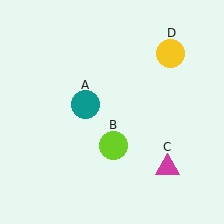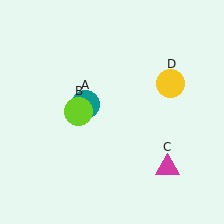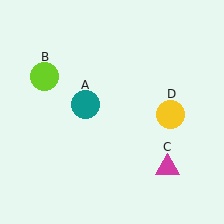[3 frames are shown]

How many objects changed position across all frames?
2 objects changed position: lime circle (object B), yellow circle (object D).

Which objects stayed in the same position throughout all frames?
Teal circle (object A) and magenta triangle (object C) remained stationary.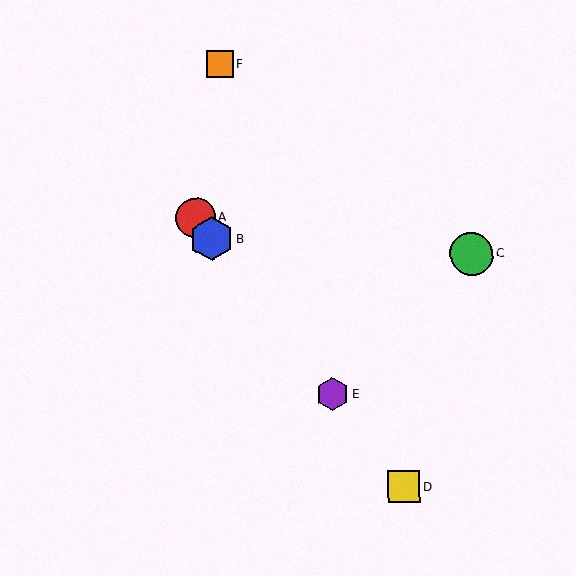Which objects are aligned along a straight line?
Objects A, B, D, E are aligned along a straight line.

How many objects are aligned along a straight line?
4 objects (A, B, D, E) are aligned along a straight line.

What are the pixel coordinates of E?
Object E is at (332, 394).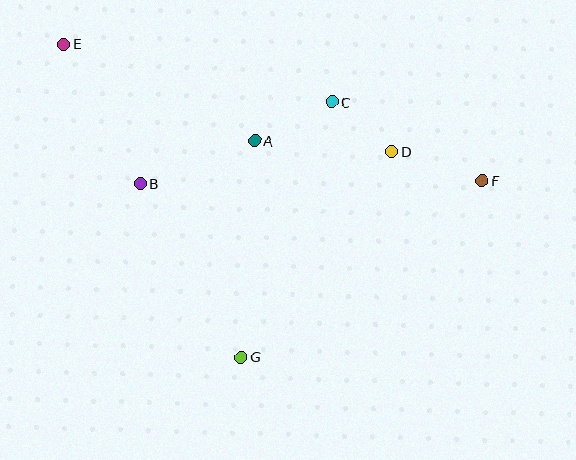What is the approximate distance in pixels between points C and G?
The distance between C and G is approximately 271 pixels.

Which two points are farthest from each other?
Points E and F are farthest from each other.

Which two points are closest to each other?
Points C and D are closest to each other.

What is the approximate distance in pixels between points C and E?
The distance between C and E is approximately 274 pixels.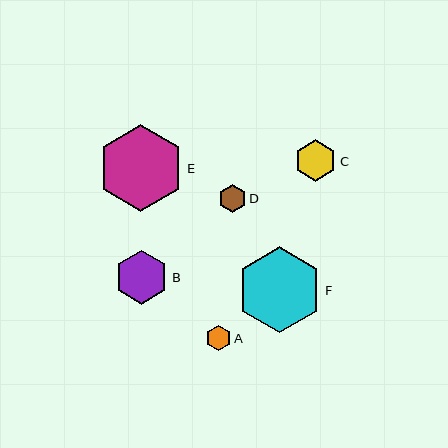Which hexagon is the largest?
Hexagon E is the largest with a size of approximately 87 pixels.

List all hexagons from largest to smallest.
From largest to smallest: E, F, B, C, D, A.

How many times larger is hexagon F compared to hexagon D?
Hexagon F is approximately 3.1 times the size of hexagon D.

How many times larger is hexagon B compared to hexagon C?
Hexagon B is approximately 1.3 times the size of hexagon C.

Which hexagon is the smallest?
Hexagon A is the smallest with a size of approximately 25 pixels.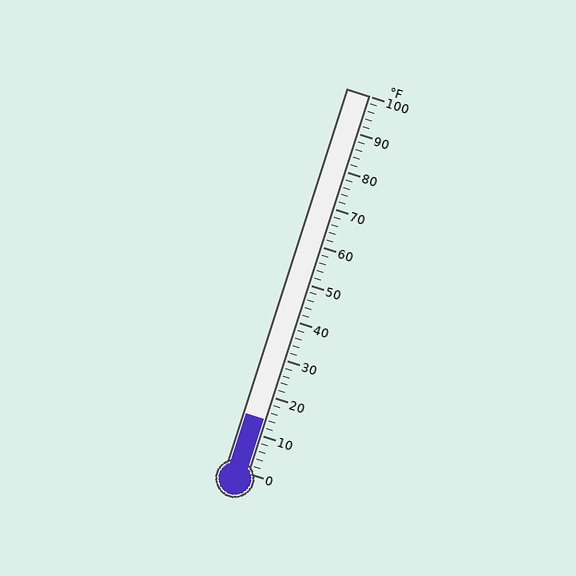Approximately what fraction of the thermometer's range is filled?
The thermometer is filled to approximately 15% of its range.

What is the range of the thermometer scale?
The thermometer scale ranges from 0°F to 100°F.